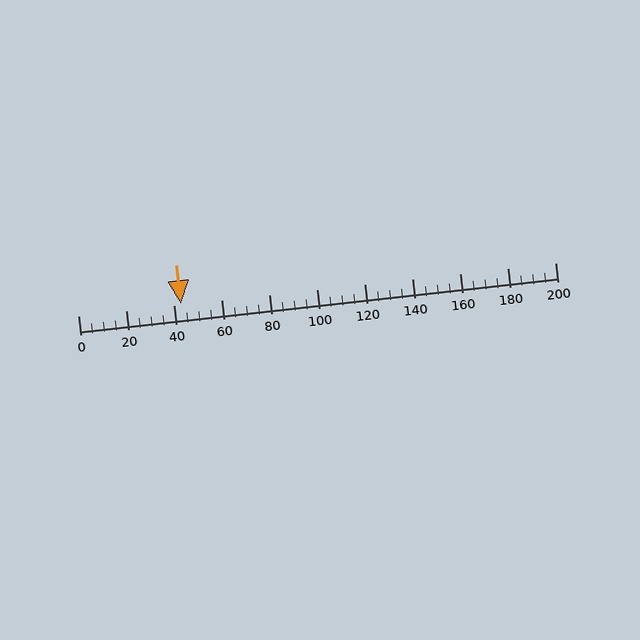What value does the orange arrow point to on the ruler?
The orange arrow points to approximately 43.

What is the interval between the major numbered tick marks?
The major tick marks are spaced 20 units apart.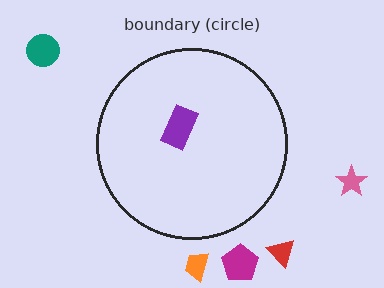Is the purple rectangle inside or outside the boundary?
Inside.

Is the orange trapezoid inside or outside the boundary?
Outside.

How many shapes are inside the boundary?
1 inside, 5 outside.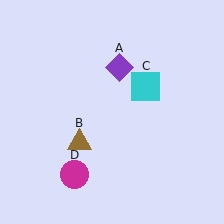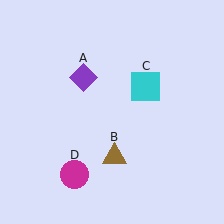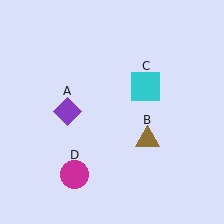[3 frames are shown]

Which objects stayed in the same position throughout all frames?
Cyan square (object C) and magenta circle (object D) remained stationary.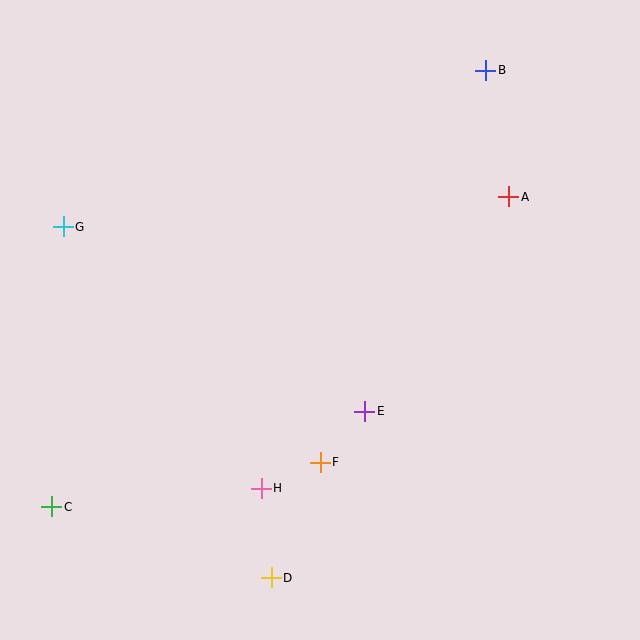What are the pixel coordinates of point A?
Point A is at (508, 197).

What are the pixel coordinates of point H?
Point H is at (261, 488).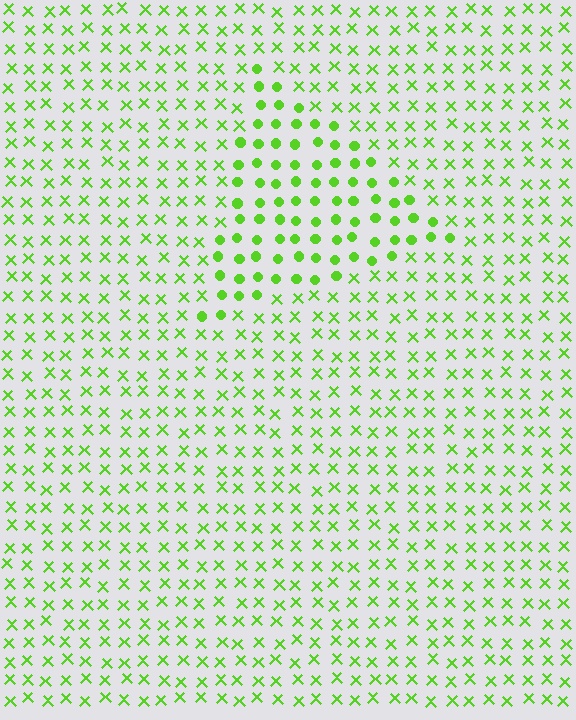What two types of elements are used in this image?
The image uses circles inside the triangle region and X marks outside it.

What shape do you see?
I see a triangle.